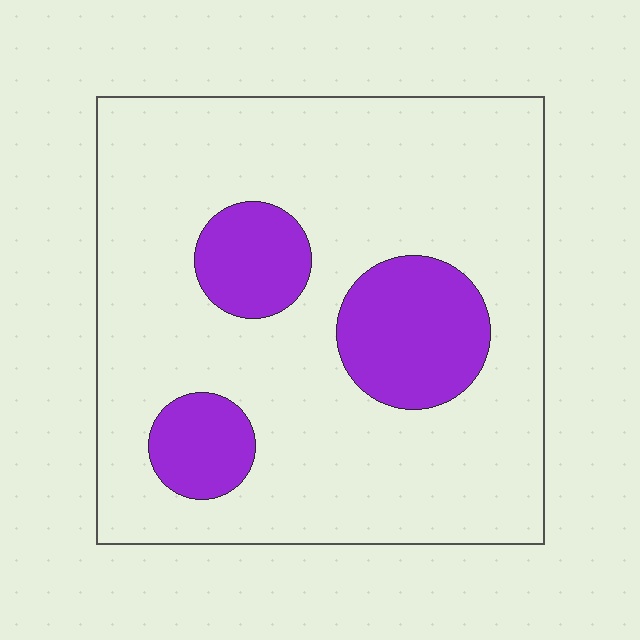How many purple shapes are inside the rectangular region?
3.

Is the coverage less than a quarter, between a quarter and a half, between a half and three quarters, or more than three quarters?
Less than a quarter.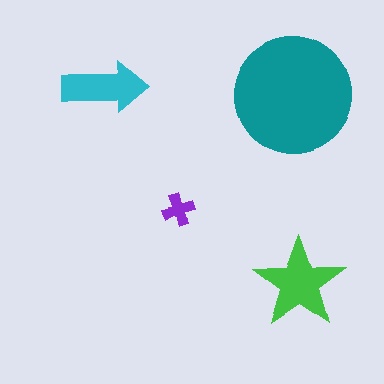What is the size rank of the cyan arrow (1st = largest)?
3rd.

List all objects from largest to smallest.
The teal circle, the green star, the cyan arrow, the purple cross.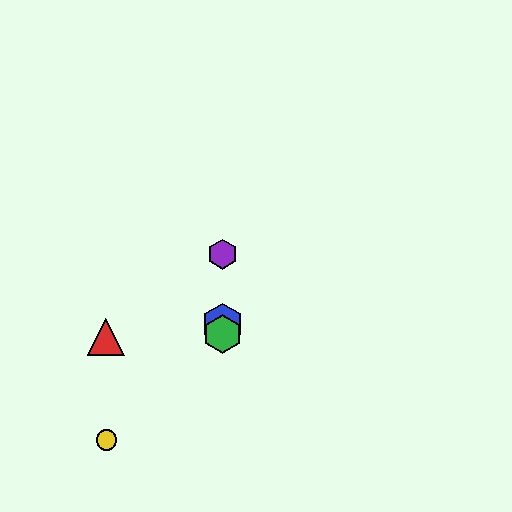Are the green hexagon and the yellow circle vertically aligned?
No, the green hexagon is at x≈222 and the yellow circle is at x≈107.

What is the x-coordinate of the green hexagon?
The green hexagon is at x≈222.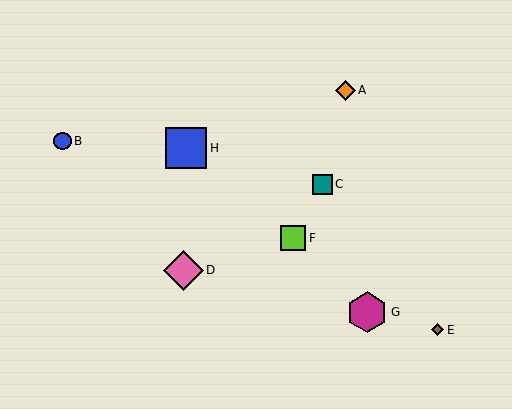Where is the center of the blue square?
The center of the blue square is at (186, 148).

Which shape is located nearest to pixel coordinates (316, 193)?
The teal square (labeled C) at (322, 184) is nearest to that location.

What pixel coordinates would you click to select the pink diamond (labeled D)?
Click at (183, 270) to select the pink diamond D.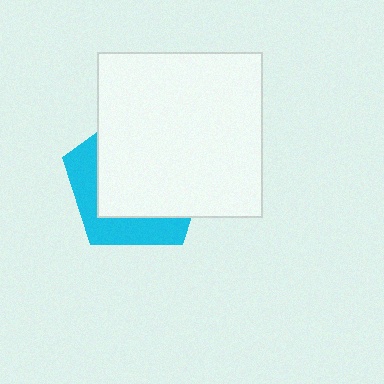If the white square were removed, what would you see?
You would see the complete cyan pentagon.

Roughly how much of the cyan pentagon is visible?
A small part of it is visible (roughly 33%).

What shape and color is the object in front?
The object in front is a white square.